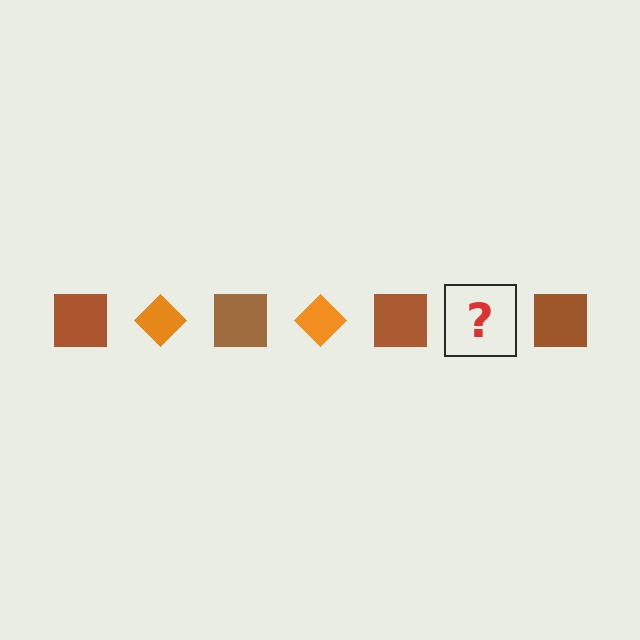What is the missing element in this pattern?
The missing element is an orange diamond.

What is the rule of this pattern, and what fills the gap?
The rule is that the pattern alternates between brown square and orange diamond. The gap should be filled with an orange diamond.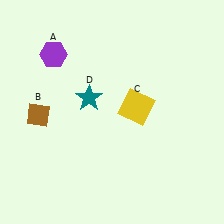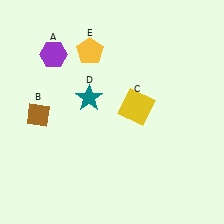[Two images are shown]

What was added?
A yellow pentagon (E) was added in Image 2.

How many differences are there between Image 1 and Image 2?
There is 1 difference between the two images.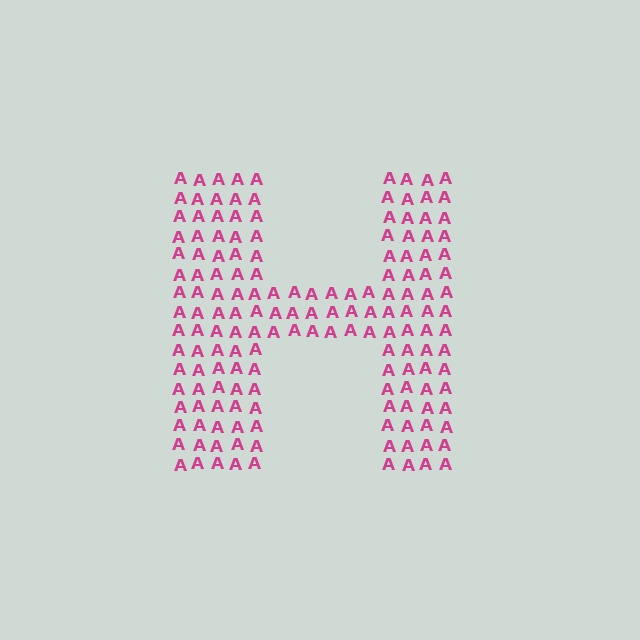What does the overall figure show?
The overall figure shows the letter H.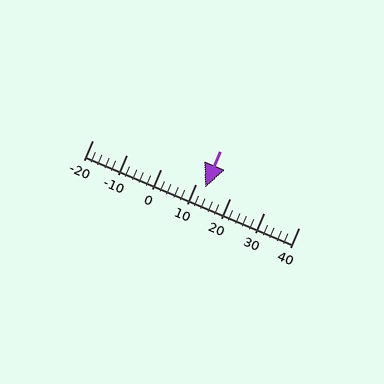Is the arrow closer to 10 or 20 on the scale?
The arrow is closer to 10.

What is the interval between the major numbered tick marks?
The major tick marks are spaced 10 units apart.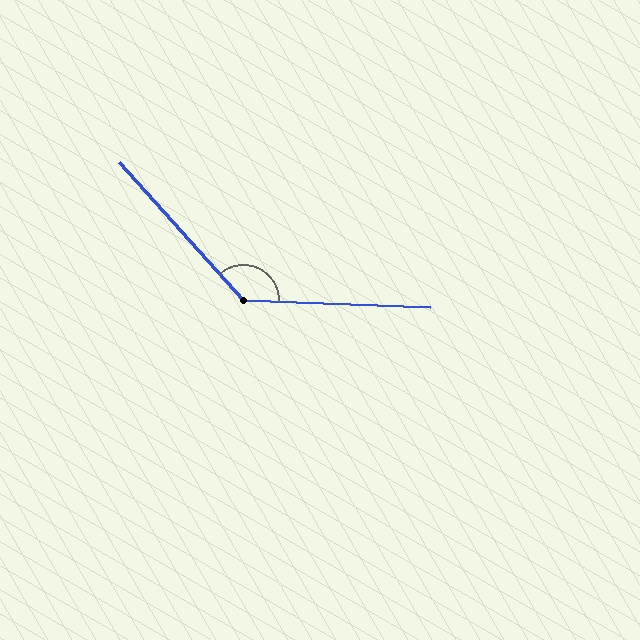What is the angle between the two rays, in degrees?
Approximately 134 degrees.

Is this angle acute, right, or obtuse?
It is obtuse.